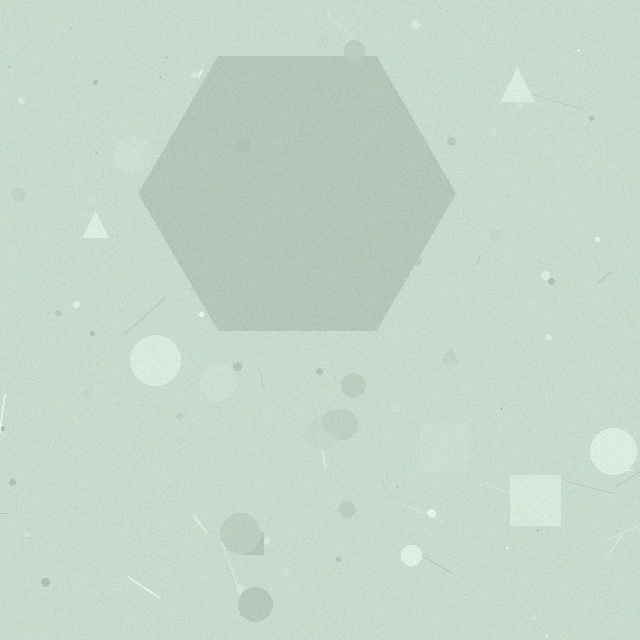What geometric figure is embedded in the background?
A hexagon is embedded in the background.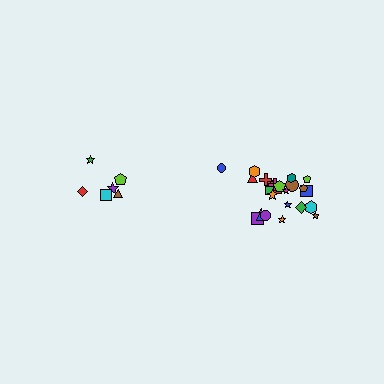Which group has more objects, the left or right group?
The right group.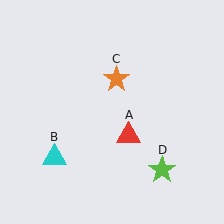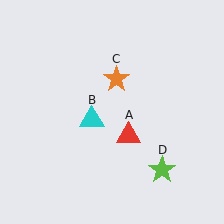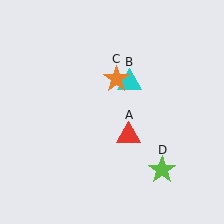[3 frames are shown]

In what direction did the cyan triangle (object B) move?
The cyan triangle (object B) moved up and to the right.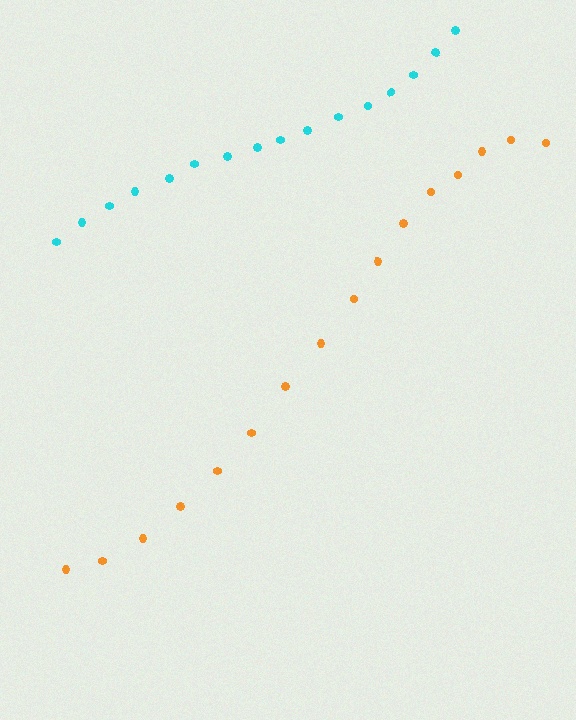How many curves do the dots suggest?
There are 2 distinct paths.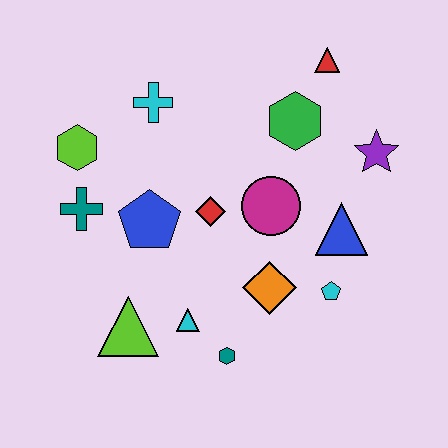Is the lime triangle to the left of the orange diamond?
Yes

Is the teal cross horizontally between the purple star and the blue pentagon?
No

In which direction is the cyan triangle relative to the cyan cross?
The cyan triangle is below the cyan cross.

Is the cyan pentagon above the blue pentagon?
No